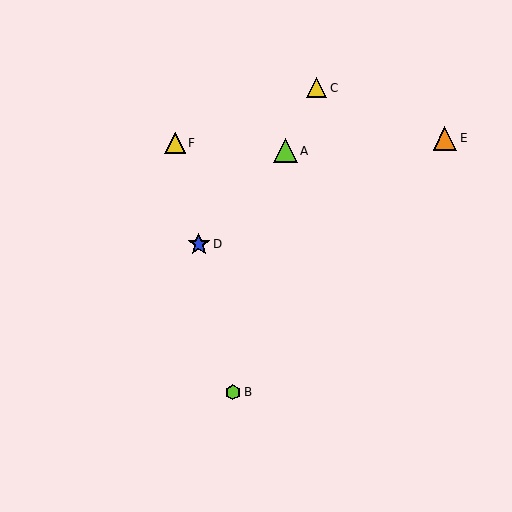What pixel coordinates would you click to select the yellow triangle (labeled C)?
Click at (317, 88) to select the yellow triangle C.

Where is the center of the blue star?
The center of the blue star is at (199, 244).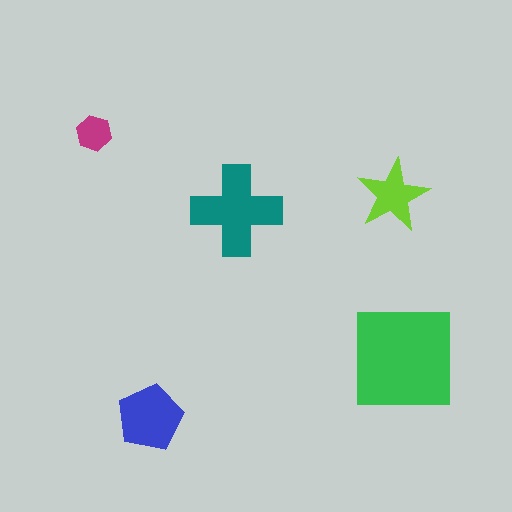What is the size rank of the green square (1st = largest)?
1st.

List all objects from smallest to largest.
The magenta hexagon, the lime star, the blue pentagon, the teal cross, the green square.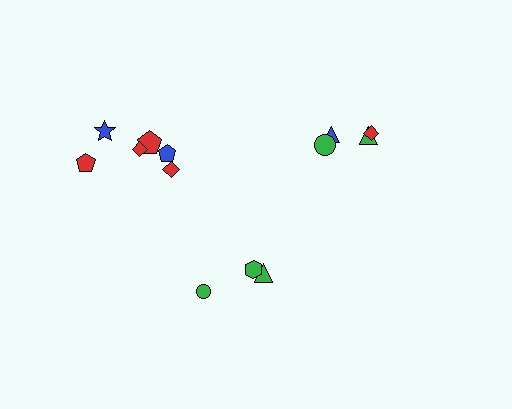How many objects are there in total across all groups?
There are 13 objects.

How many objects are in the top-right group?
There are 4 objects.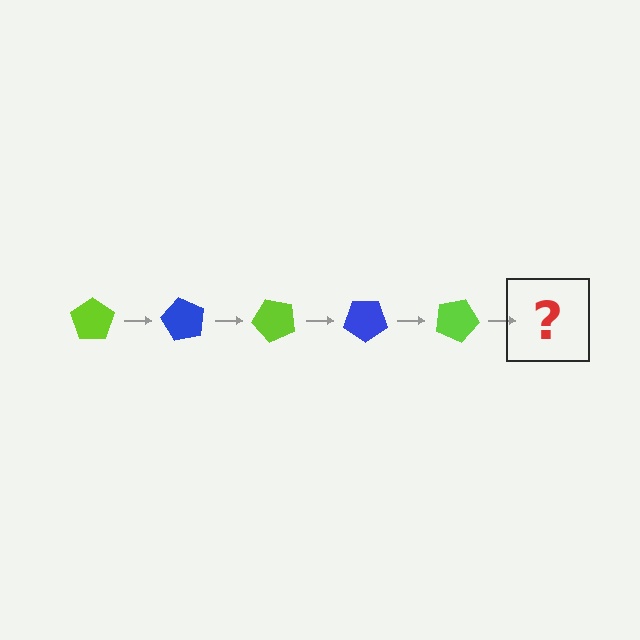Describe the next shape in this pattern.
It should be a blue pentagon, rotated 300 degrees from the start.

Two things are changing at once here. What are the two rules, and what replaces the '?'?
The two rules are that it rotates 60 degrees each step and the color cycles through lime and blue. The '?' should be a blue pentagon, rotated 300 degrees from the start.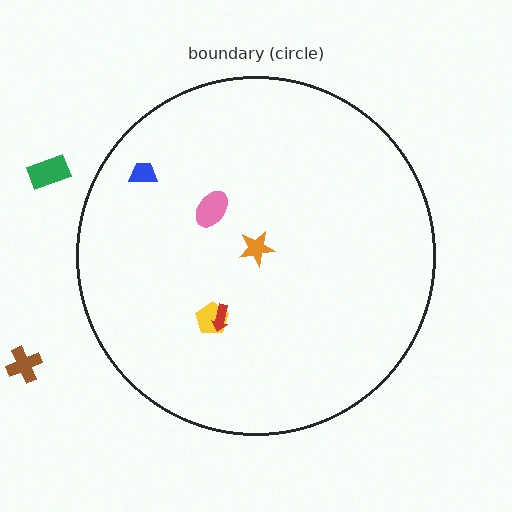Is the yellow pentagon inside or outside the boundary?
Inside.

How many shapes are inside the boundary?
5 inside, 2 outside.